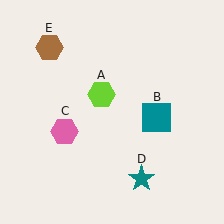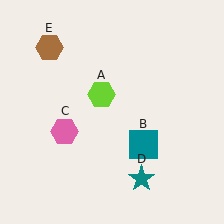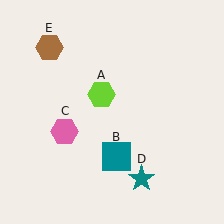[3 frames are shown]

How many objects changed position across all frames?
1 object changed position: teal square (object B).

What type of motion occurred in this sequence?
The teal square (object B) rotated clockwise around the center of the scene.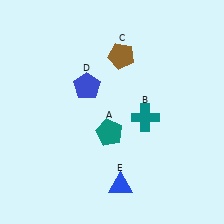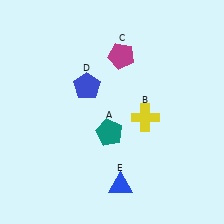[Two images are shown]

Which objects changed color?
B changed from teal to yellow. C changed from brown to magenta.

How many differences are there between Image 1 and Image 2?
There are 2 differences between the two images.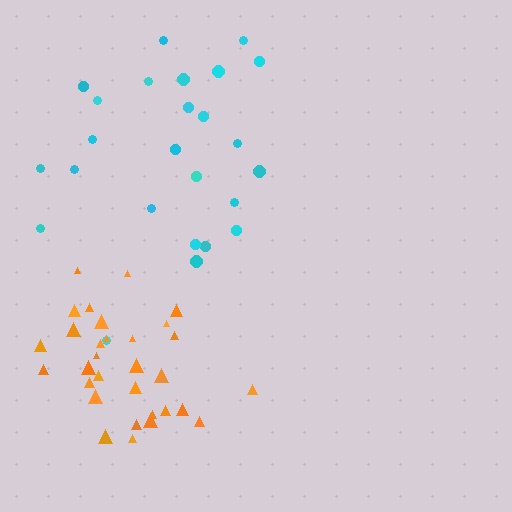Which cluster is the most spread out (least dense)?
Cyan.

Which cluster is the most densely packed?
Orange.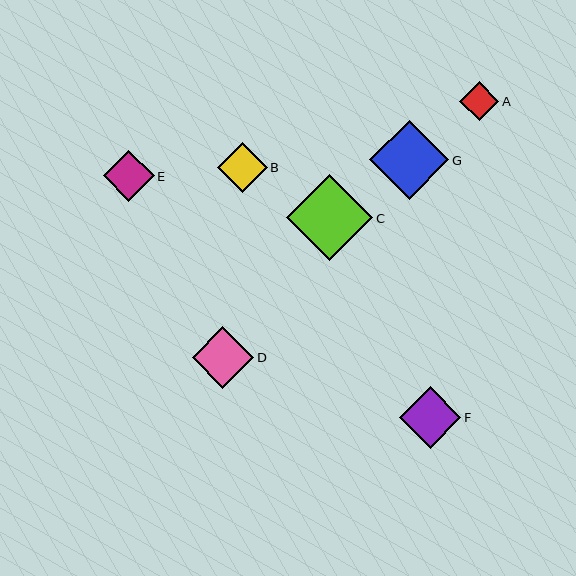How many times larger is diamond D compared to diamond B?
Diamond D is approximately 1.2 times the size of diamond B.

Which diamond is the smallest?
Diamond A is the smallest with a size of approximately 39 pixels.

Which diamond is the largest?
Diamond C is the largest with a size of approximately 86 pixels.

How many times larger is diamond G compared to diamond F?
Diamond G is approximately 1.3 times the size of diamond F.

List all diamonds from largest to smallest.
From largest to smallest: C, G, F, D, E, B, A.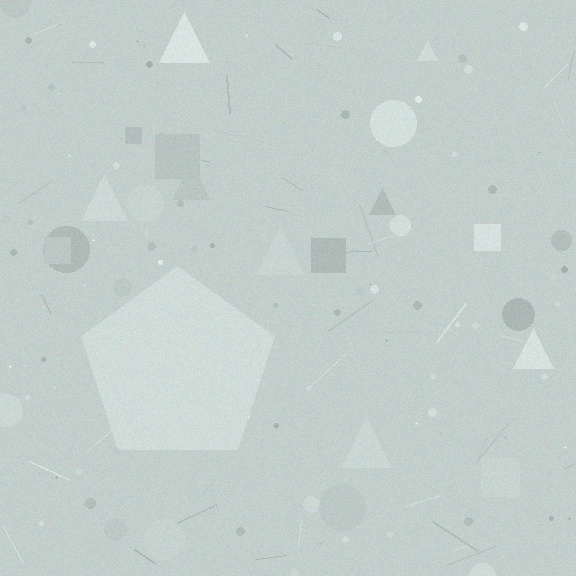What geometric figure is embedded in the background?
A pentagon is embedded in the background.